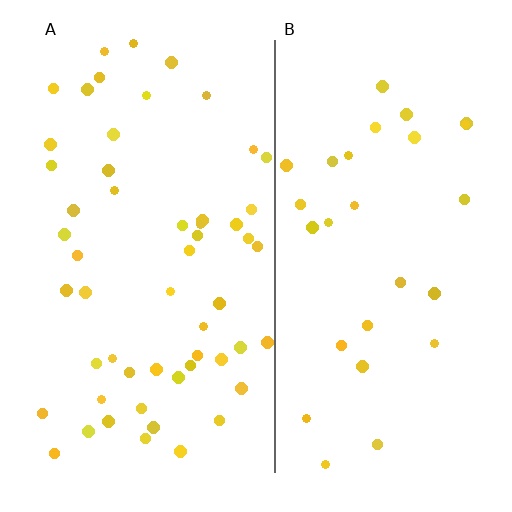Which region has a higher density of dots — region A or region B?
A (the left).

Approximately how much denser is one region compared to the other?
Approximately 1.9× — region A over region B.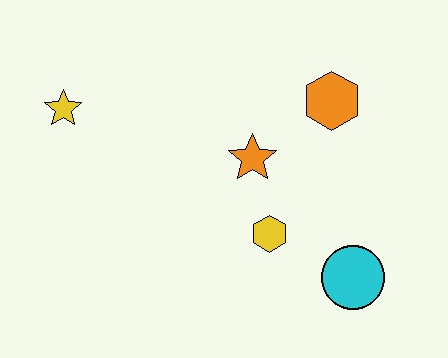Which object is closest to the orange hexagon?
The orange star is closest to the orange hexagon.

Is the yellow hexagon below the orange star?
Yes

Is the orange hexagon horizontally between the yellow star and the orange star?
No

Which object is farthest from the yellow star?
The cyan circle is farthest from the yellow star.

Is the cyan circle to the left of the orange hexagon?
No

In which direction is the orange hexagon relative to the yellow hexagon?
The orange hexagon is above the yellow hexagon.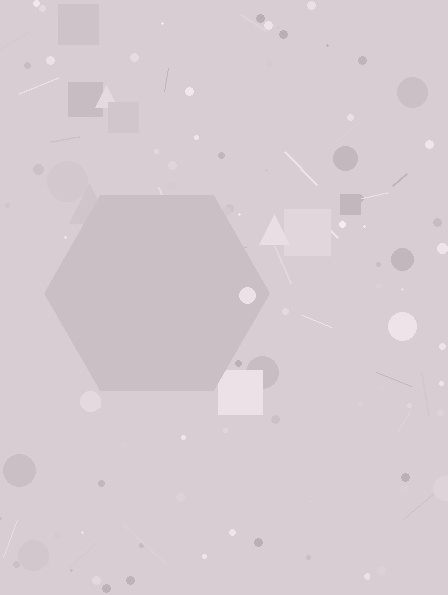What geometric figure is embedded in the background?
A hexagon is embedded in the background.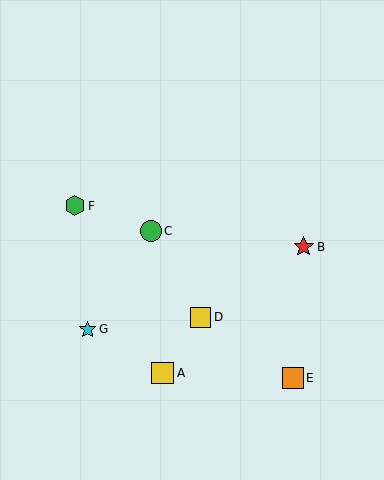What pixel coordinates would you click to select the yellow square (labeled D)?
Click at (201, 317) to select the yellow square D.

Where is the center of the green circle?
The center of the green circle is at (151, 231).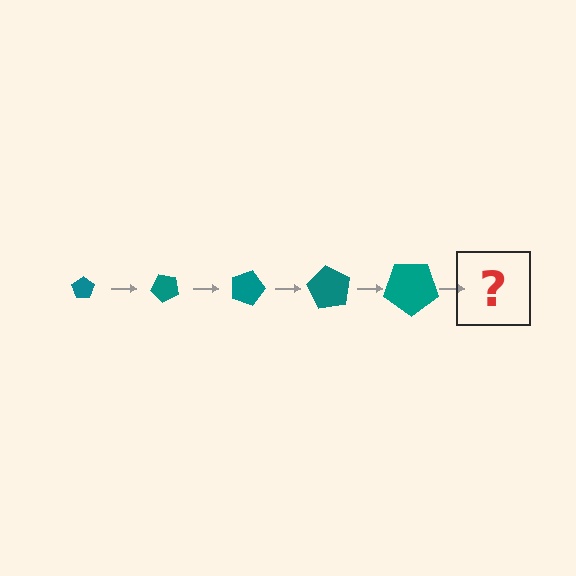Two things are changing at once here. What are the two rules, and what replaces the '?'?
The two rules are that the pentagon grows larger each step and it rotates 45 degrees each step. The '?' should be a pentagon, larger than the previous one and rotated 225 degrees from the start.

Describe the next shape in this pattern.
It should be a pentagon, larger than the previous one and rotated 225 degrees from the start.